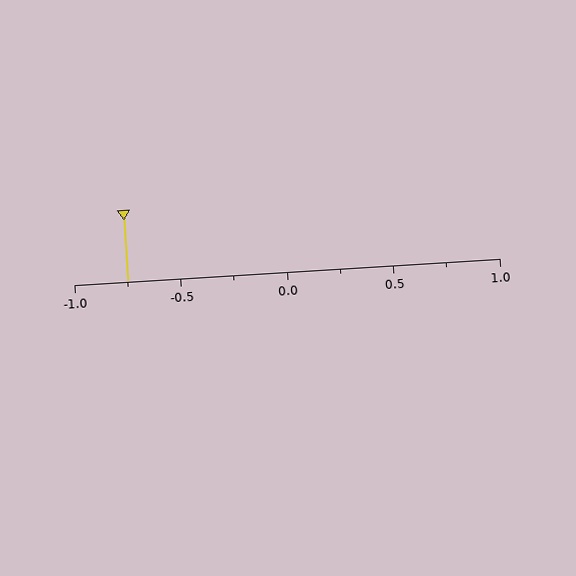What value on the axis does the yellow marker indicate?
The marker indicates approximately -0.75.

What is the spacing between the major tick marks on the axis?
The major ticks are spaced 0.5 apart.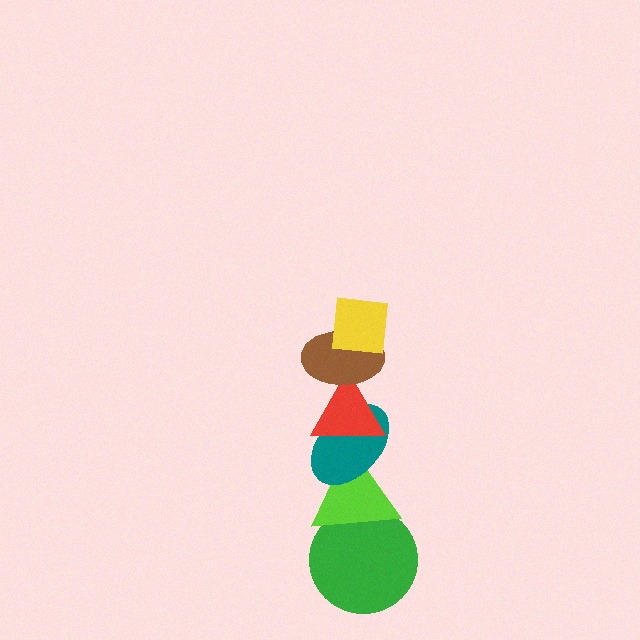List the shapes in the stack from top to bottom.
From top to bottom: the yellow square, the brown ellipse, the red triangle, the teal ellipse, the lime triangle, the green circle.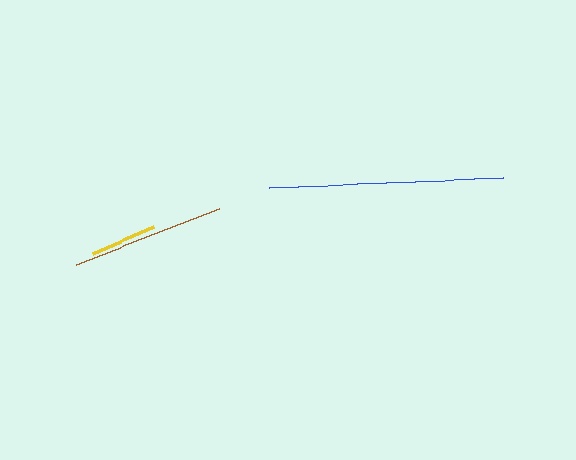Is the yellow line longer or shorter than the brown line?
The brown line is longer than the yellow line.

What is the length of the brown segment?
The brown segment is approximately 153 pixels long.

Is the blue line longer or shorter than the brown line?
The blue line is longer than the brown line.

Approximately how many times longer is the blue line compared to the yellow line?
The blue line is approximately 3.5 times the length of the yellow line.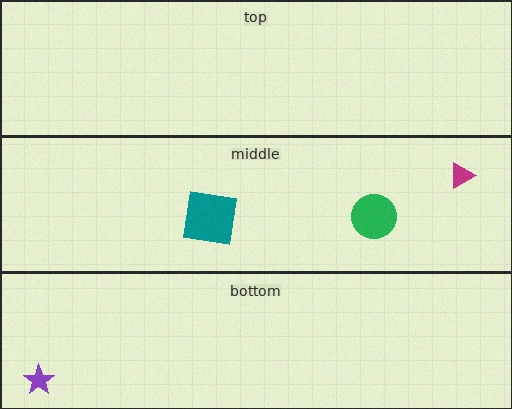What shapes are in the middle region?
The green circle, the teal square, the magenta triangle.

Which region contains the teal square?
The middle region.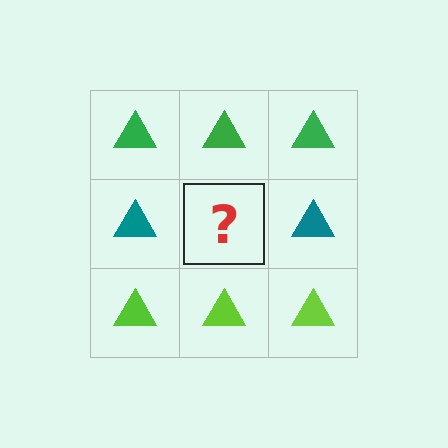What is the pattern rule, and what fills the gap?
The rule is that each row has a consistent color. The gap should be filled with a teal triangle.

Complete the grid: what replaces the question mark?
The question mark should be replaced with a teal triangle.